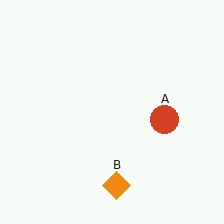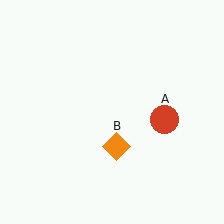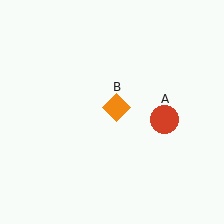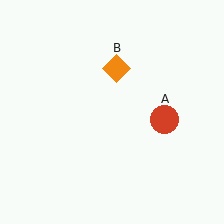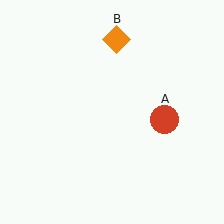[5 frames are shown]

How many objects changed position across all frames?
1 object changed position: orange diamond (object B).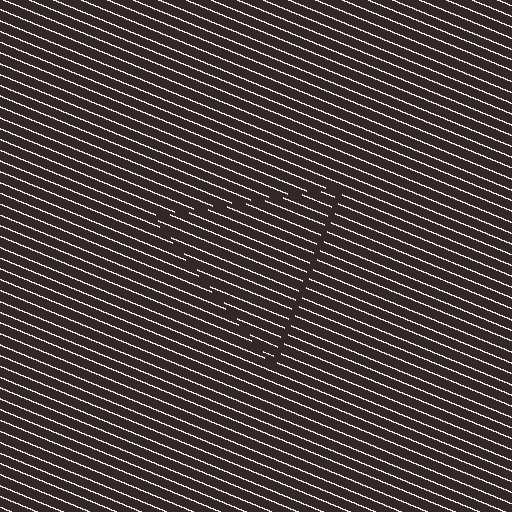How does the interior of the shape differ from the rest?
The interior of the shape contains the same grating, shifted by half a period — the contour is defined by the phase discontinuity where line-ends from the inner and outer gratings abut.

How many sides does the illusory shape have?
3 sides — the line-ends trace a triangle.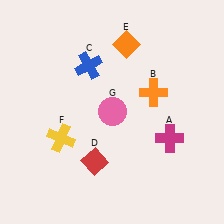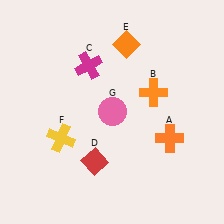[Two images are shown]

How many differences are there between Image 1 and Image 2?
There are 2 differences between the two images.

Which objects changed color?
A changed from magenta to orange. C changed from blue to magenta.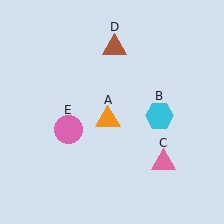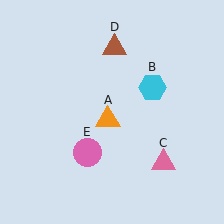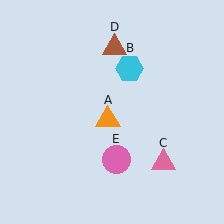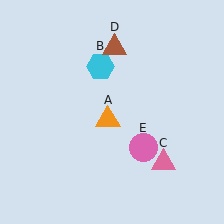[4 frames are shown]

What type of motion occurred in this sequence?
The cyan hexagon (object B), pink circle (object E) rotated counterclockwise around the center of the scene.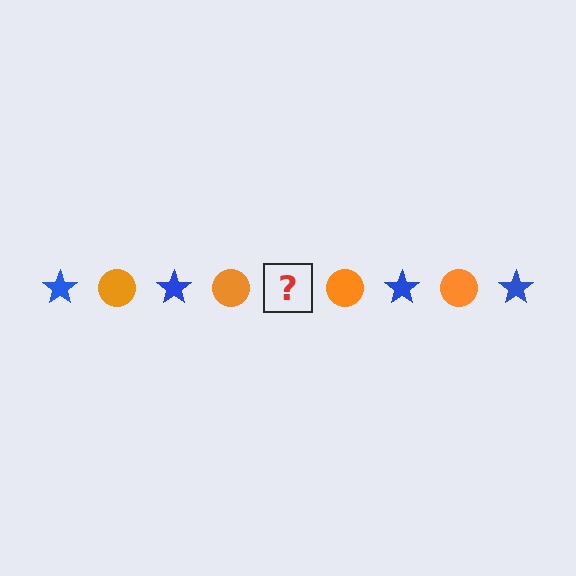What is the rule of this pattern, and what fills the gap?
The rule is that the pattern alternates between blue star and orange circle. The gap should be filled with a blue star.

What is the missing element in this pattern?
The missing element is a blue star.